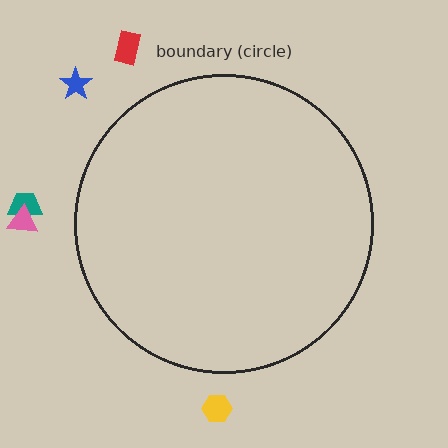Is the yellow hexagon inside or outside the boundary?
Outside.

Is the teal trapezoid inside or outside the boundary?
Outside.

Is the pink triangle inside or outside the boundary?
Outside.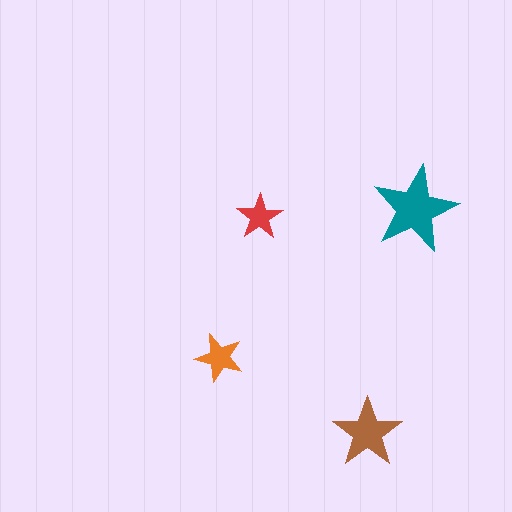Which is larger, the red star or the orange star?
The orange one.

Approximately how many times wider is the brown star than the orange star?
About 1.5 times wider.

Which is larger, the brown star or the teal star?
The teal one.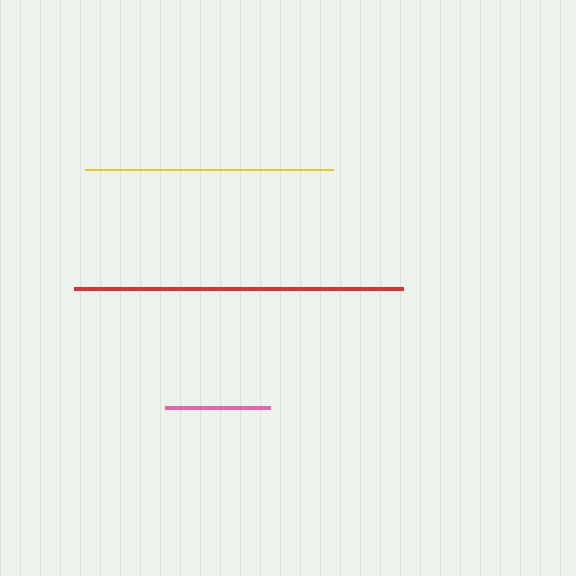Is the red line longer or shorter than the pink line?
The red line is longer than the pink line.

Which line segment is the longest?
The red line is the longest at approximately 329 pixels.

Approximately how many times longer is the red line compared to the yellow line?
The red line is approximately 1.3 times the length of the yellow line.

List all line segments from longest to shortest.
From longest to shortest: red, yellow, pink.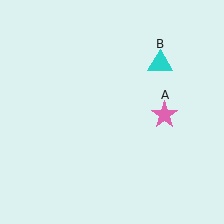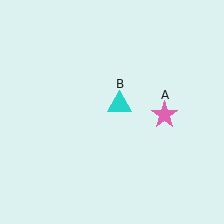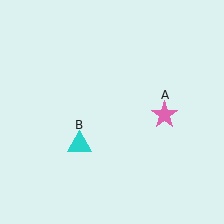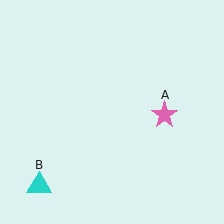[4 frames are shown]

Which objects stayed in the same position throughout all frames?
Pink star (object A) remained stationary.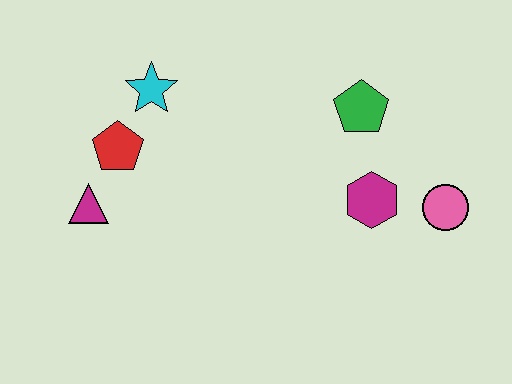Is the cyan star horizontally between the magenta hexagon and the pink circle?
No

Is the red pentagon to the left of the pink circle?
Yes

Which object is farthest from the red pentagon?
The pink circle is farthest from the red pentagon.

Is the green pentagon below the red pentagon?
No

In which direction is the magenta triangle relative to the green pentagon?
The magenta triangle is to the left of the green pentagon.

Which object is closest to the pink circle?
The magenta hexagon is closest to the pink circle.